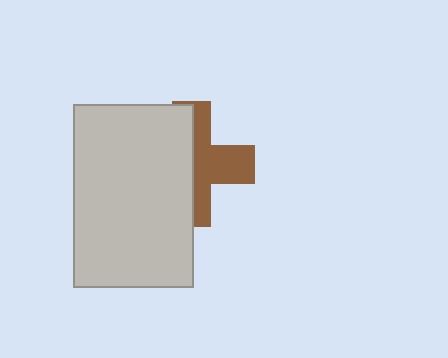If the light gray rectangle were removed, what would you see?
You would see the complete brown cross.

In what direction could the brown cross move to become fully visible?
The brown cross could move right. That would shift it out from behind the light gray rectangle entirely.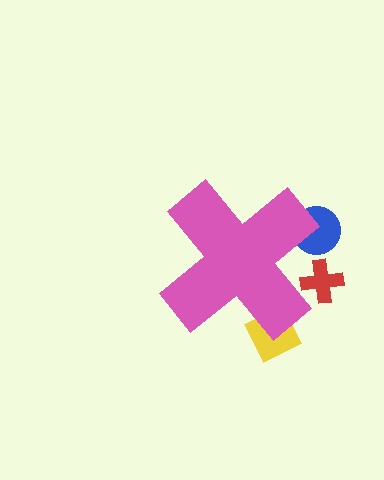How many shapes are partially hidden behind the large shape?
3 shapes are partially hidden.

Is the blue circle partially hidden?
Yes, the blue circle is partially hidden behind the pink cross.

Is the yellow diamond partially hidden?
Yes, the yellow diamond is partially hidden behind the pink cross.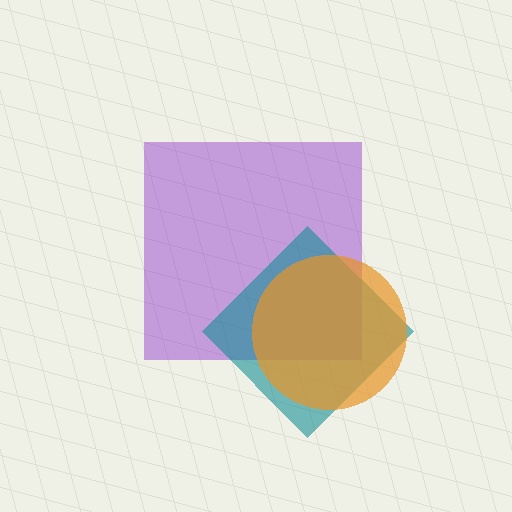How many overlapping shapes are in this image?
There are 3 overlapping shapes in the image.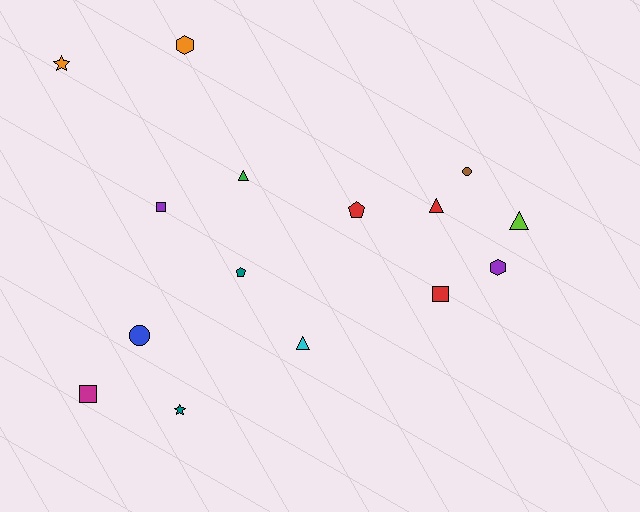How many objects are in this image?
There are 15 objects.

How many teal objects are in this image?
There are 2 teal objects.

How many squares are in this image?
There are 3 squares.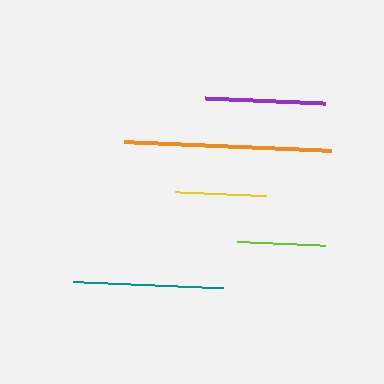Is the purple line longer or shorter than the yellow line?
The purple line is longer than the yellow line.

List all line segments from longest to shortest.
From longest to shortest: orange, teal, purple, yellow, lime.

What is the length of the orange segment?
The orange segment is approximately 207 pixels long.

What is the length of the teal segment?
The teal segment is approximately 150 pixels long.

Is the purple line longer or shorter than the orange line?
The orange line is longer than the purple line.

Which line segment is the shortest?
The lime line is the shortest at approximately 88 pixels.